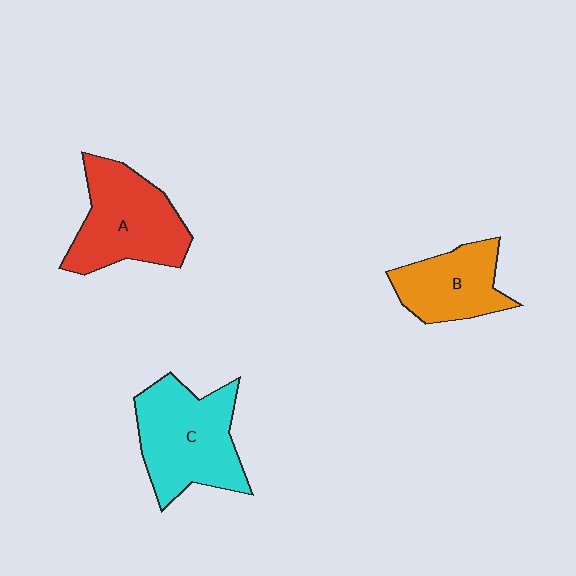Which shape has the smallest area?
Shape B (orange).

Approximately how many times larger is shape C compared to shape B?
Approximately 1.5 times.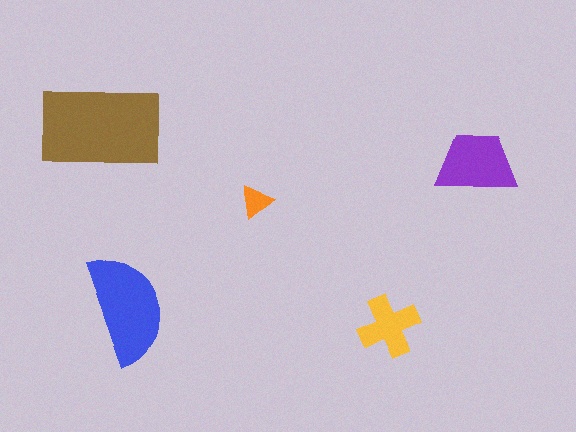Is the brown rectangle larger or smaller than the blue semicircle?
Larger.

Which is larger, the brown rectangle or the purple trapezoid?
The brown rectangle.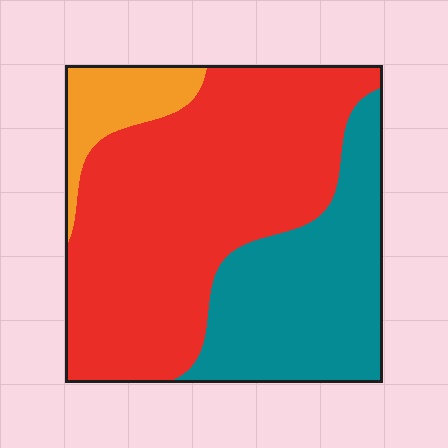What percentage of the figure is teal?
Teal covers 32% of the figure.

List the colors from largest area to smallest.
From largest to smallest: red, teal, orange.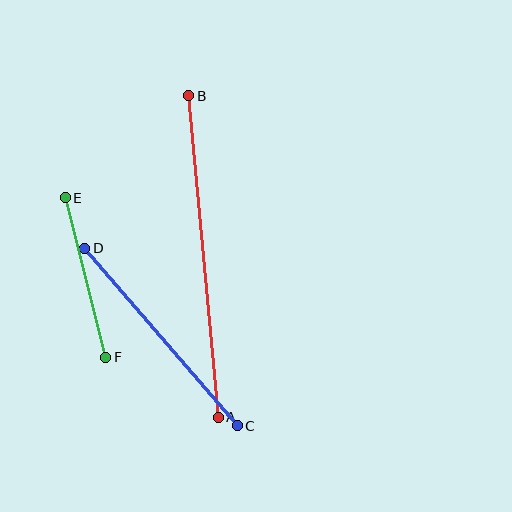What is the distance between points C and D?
The distance is approximately 234 pixels.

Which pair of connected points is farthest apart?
Points A and B are farthest apart.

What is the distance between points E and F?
The distance is approximately 164 pixels.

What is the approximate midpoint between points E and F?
The midpoint is at approximately (85, 277) pixels.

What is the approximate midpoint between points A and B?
The midpoint is at approximately (203, 257) pixels.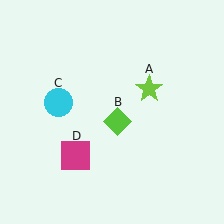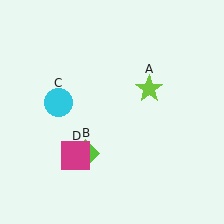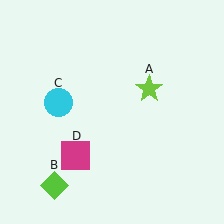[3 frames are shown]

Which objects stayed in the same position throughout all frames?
Lime star (object A) and cyan circle (object C) and magenta square (object D) remained stationary.